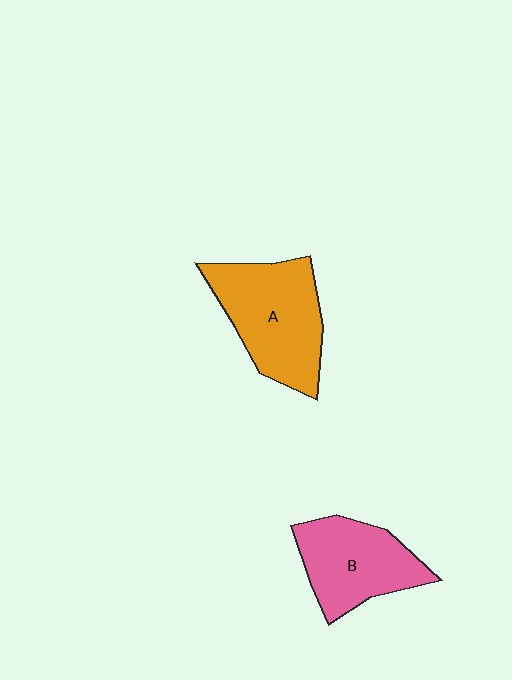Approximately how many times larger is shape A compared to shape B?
Approximately 1.2 times.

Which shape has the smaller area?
Shape B (pink).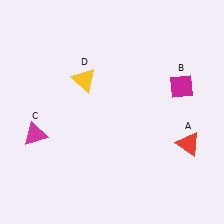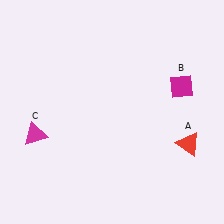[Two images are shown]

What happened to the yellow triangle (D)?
The yellow triangle (D) was removed in Image 2. It was in the top-left area of Image 1.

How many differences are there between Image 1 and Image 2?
There is 1 difference between the two images.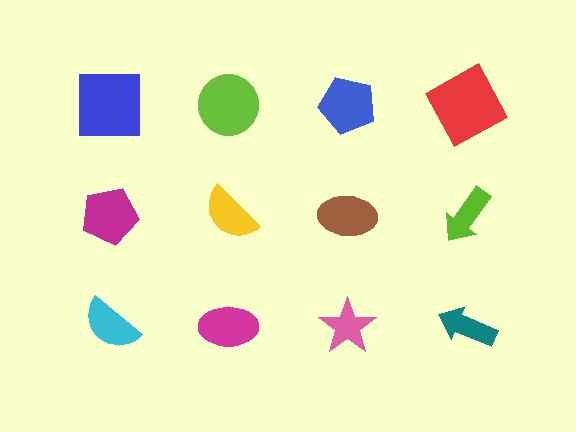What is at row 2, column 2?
A yellow semicircle.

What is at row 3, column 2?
A magenta ellipse.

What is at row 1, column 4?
A red square.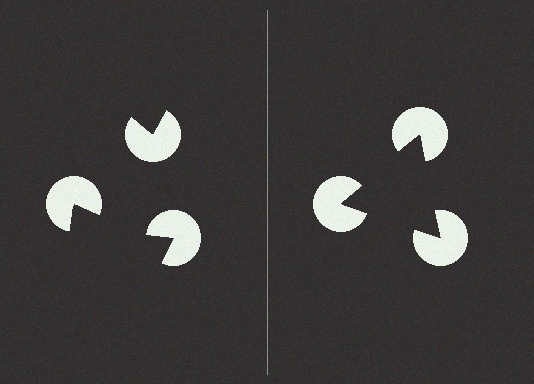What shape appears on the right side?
An illusory triangle.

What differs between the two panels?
The pac-man discs are positioned identically on both sides; only the wedge orientations differ. On the right they align to a triangle; on the left they are misaligned.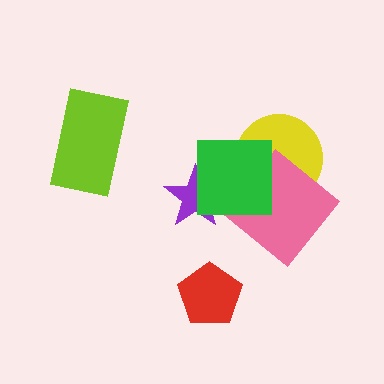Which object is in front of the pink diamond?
The green square is in front of the pink diamond.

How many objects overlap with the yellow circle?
2 objects overlap with the yellow circle.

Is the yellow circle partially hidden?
Yes, it is partially covered by another shape.